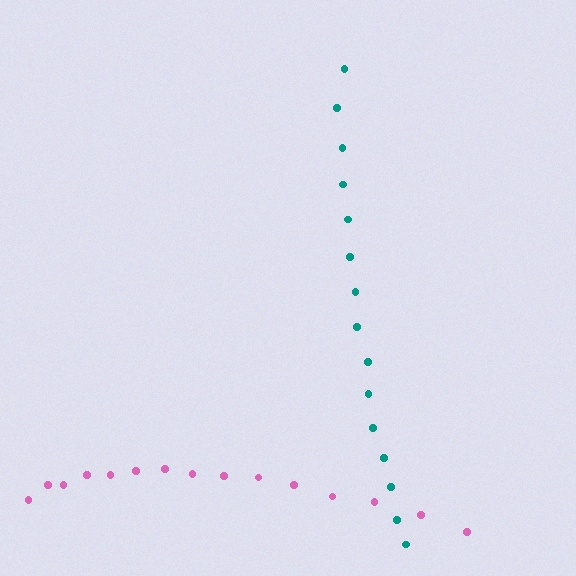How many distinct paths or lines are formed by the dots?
There are 2 distinct paths.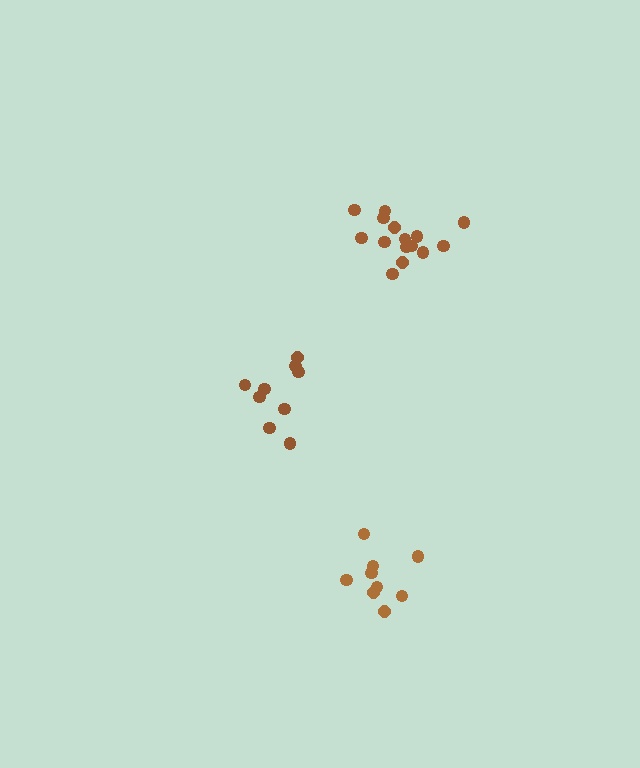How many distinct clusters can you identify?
There are 3 distinct clusters.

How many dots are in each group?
Group 1: 9 dots, Group 2: 9 dots, Group 3: 15 dots (33 total).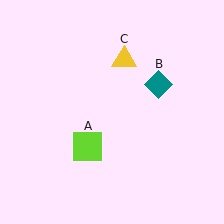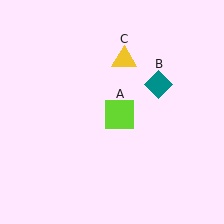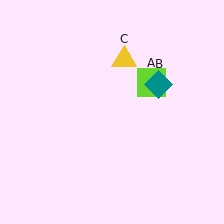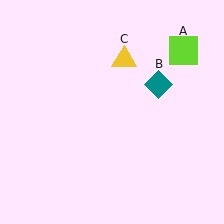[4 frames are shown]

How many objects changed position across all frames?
1 object changed position: lime square (object A).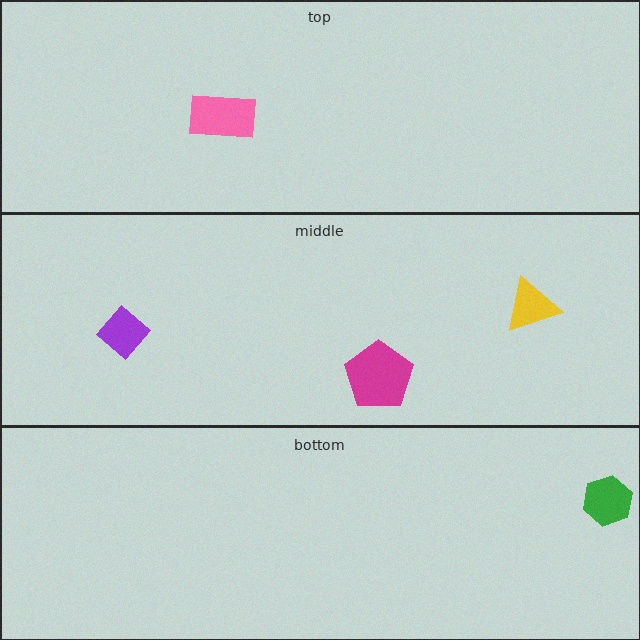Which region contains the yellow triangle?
The middle region.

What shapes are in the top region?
The pink rectangle.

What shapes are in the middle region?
The yellow triangle, the magenta pentagon, the purple diamond.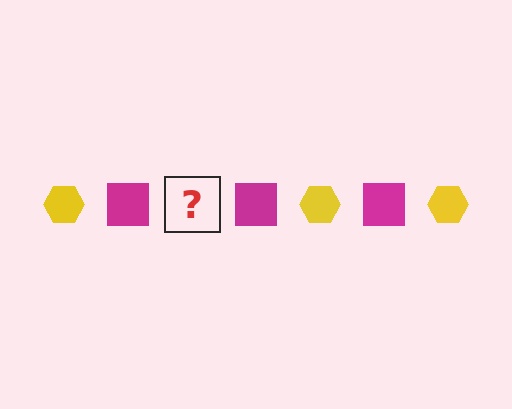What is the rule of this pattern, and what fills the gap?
The rule is that the pattern alternates between yellow hexagon and magenta square. The gap should be filled with a yellow hexagon.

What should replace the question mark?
The question mark should be replaced with a yellow hexagon.